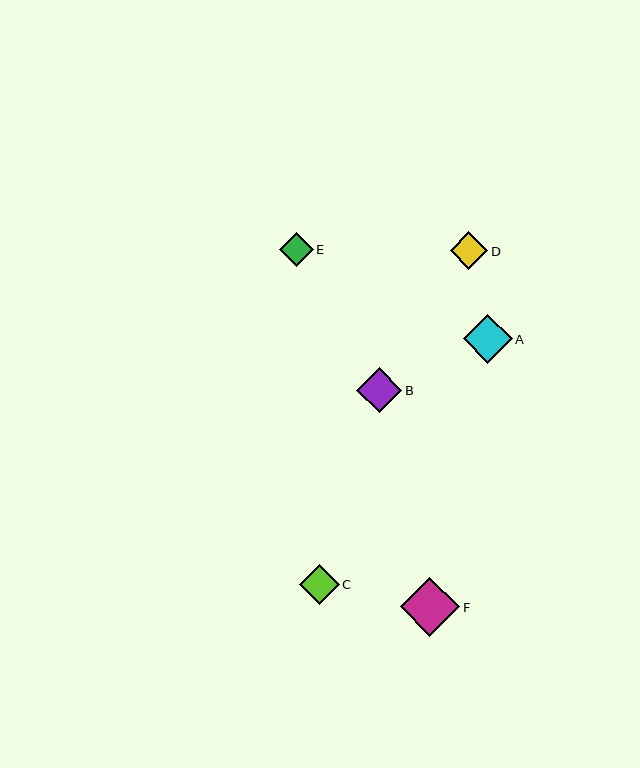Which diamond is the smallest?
Diamond E is the smallest with a size of approximately 34 pixels.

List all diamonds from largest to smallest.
From largest to smallest: F, A, B, C, D, E.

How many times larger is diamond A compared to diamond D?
Diamond A is approximately 1.3 times the size of diamond D.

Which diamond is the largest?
Diamond F is the largest with a size of approximately 59 pixels.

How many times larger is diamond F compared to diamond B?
Diamond F is approximately 1.3 times the size of diamond B.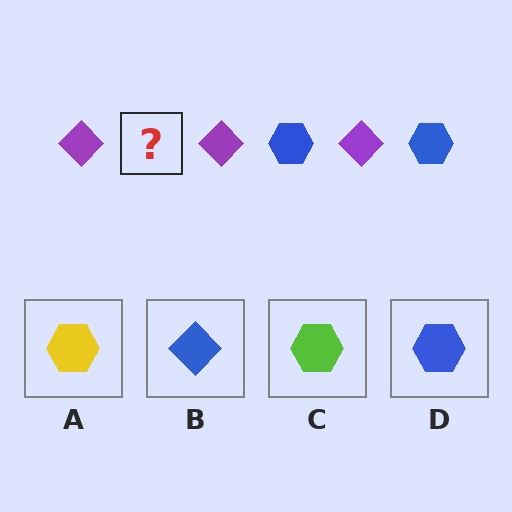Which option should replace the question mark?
Option D.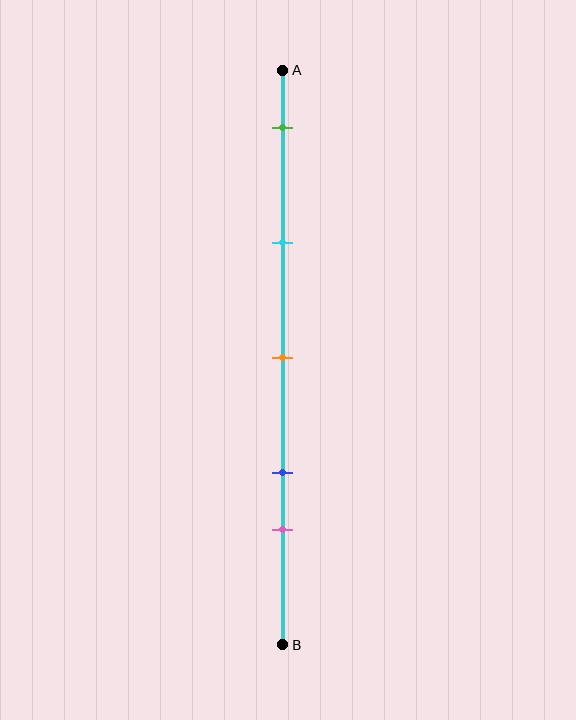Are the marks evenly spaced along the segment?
No, the marks are not evenly spaced.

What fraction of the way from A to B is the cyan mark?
The cyan mark is approximately 30% (0.3) of the way from A to B.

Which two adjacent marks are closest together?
The blue and pink marks are the closest adjacent pair.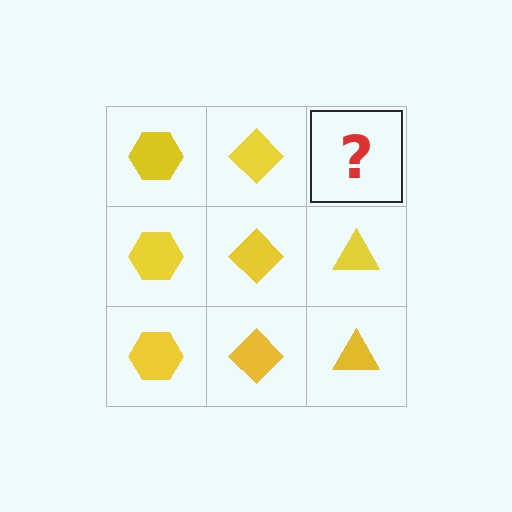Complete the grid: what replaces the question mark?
The question mark should be replaced with a yellow triangle.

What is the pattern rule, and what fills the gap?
The rule is that each column has a consistent shape. The gap should be filled with a yellow triangle.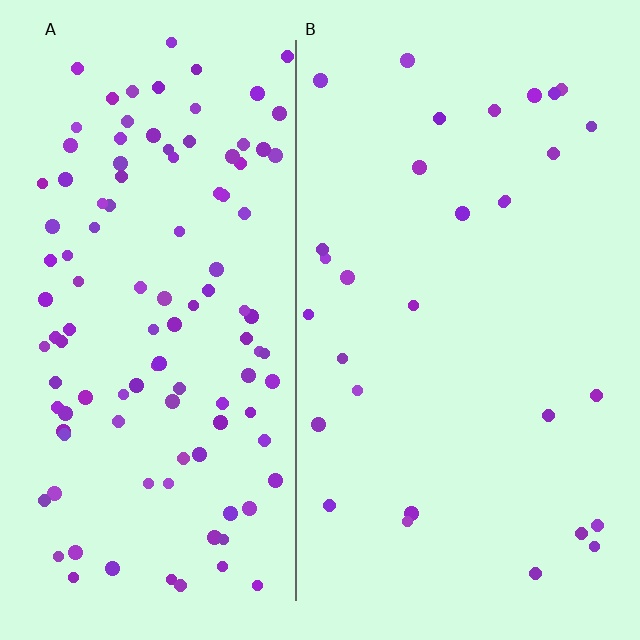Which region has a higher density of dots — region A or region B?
A (the left).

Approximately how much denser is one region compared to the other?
Approximately 3.7× — region A over region B.